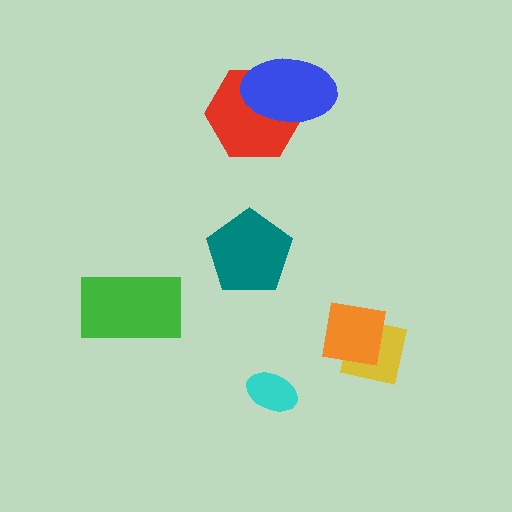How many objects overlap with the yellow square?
1 object overlaps with the yellow square.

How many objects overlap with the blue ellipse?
1 object overlaps with the blue ellipse.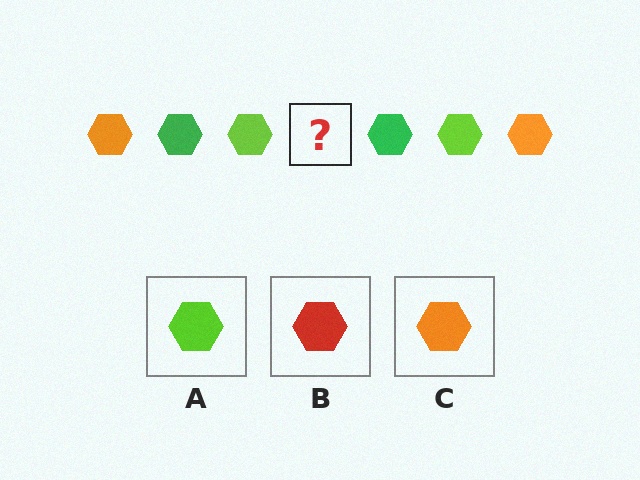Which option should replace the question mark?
Option C.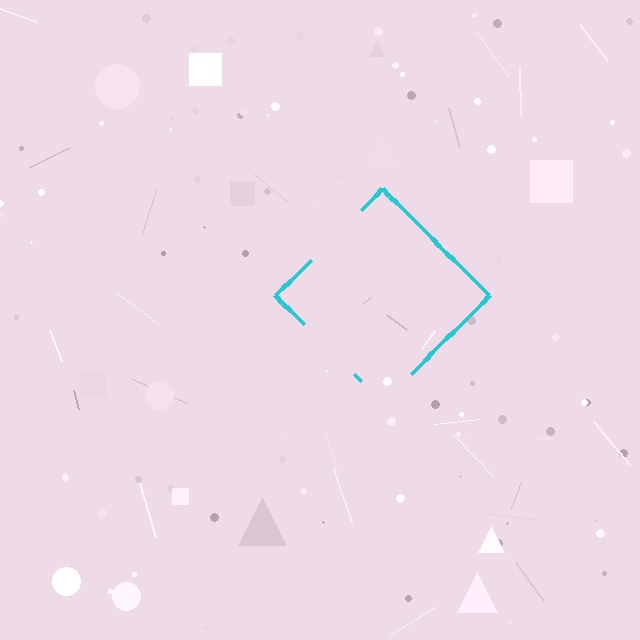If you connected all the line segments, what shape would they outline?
They would outline a diamond.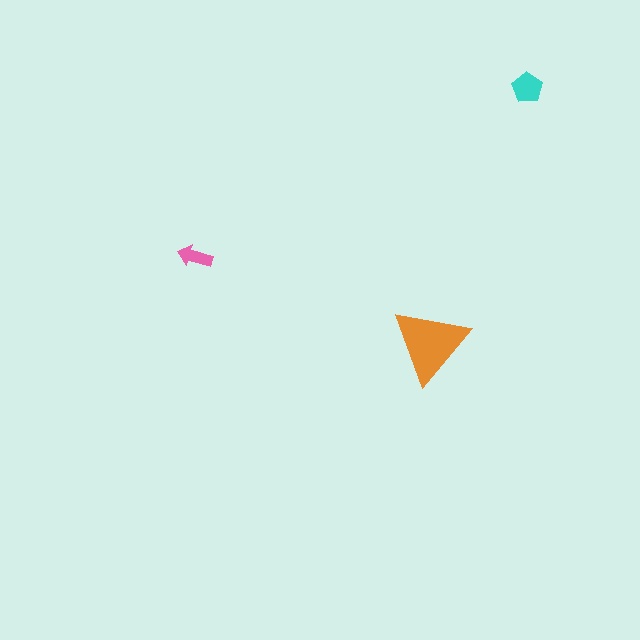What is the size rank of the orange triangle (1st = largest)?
1st.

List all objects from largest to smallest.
The orange triangle, the cyan pentagon, the pink arrow.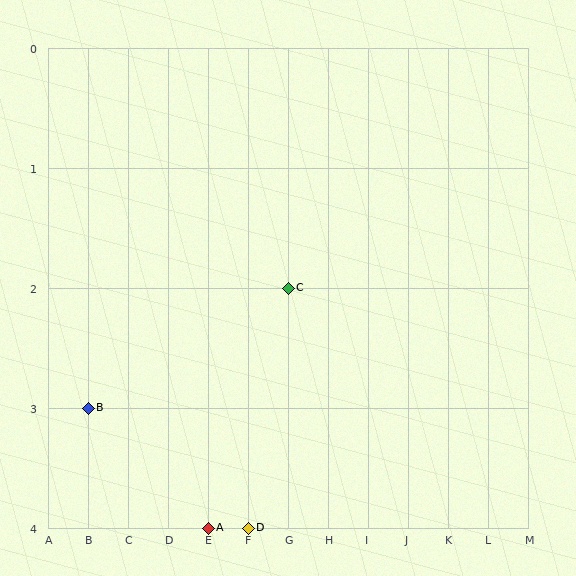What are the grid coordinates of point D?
Point D is at grid coordinates (F, 4).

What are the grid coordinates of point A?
Point A is at grid coordinates (E, 4).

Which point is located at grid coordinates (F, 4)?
Point D is at (F, 4).